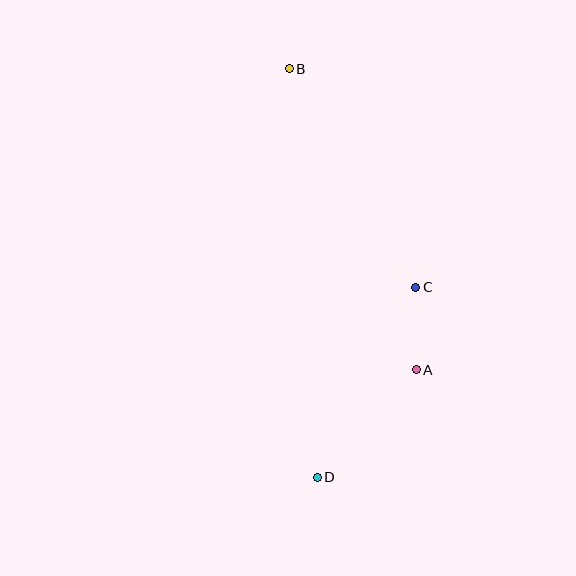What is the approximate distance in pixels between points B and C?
The distance between B and C is approximately 252 pixels.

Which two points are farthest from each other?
Points B and D are farthest from each other.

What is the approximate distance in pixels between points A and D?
The distance between A and D is approximately 146 pixels.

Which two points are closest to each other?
Points A and C are closest to each other.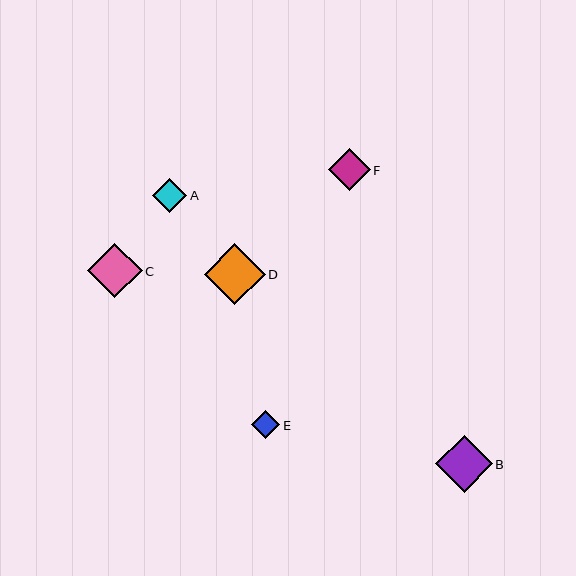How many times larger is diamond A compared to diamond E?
Diamond A is approximately 1.2 times the size of diamond E.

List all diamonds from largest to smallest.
From largest to smallest: D, B, C, F, A, E.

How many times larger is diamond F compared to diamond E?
Diamond F is approximately 1.5 times the size of diamond E.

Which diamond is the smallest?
Diamond E is the smallest with a size of approximately 28 pixels.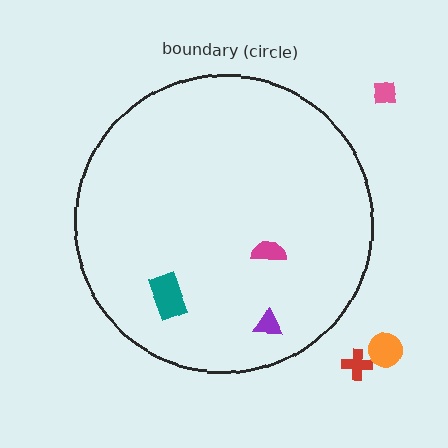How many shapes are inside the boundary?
3 inside, 3 outside.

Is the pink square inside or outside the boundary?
Outside.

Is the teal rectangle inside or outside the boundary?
Inside.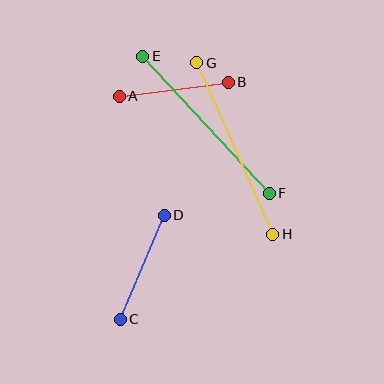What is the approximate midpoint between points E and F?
The midpoint is at approximately (206, 125) pixels.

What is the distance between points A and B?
The distance is approximately 110 pixels.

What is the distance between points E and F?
The distance is approximately 186 pixels.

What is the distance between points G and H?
The distance is approximately 187 pixels.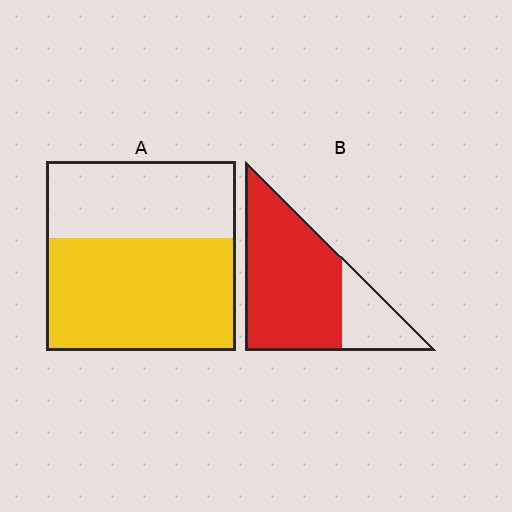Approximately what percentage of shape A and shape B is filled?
A is approximately 60% and B is approximately 75%.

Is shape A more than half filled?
Yes.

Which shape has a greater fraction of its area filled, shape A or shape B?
Shape B.